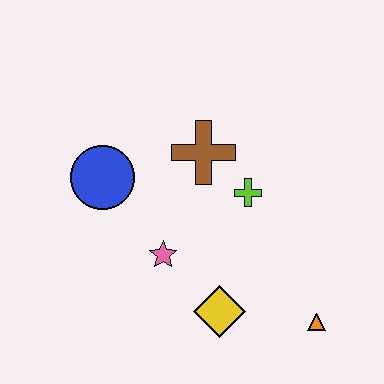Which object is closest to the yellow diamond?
The pink star is closest to the yellow diamond.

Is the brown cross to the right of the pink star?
Yes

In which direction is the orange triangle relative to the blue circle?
The orange triangle is to the right of the blue circle.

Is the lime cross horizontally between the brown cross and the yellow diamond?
No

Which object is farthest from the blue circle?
The orange triangle is farthest from the blue circle.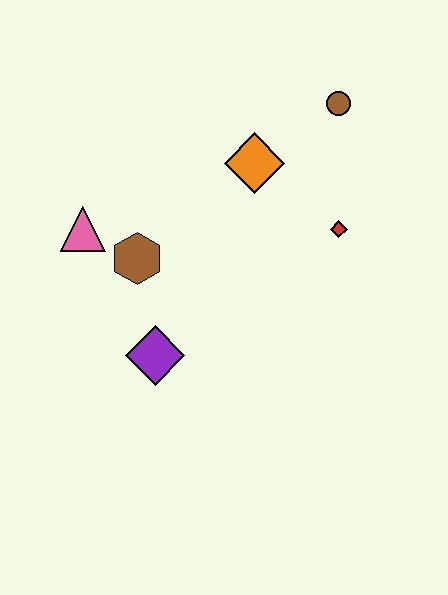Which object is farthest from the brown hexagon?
The brown circle is farthest from the brown hexagon.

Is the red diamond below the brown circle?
Yes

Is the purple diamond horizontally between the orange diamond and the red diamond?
No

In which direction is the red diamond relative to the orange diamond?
The red diamond is to the right of the orange diamond.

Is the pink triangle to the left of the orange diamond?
Yes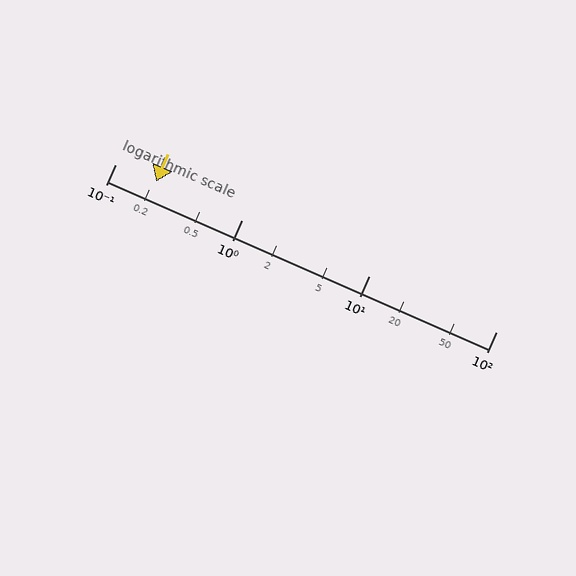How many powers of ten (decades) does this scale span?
The scale spans 3 decades, from 0.1 to 100.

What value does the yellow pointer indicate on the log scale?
The pointer indicates approximately 0.21.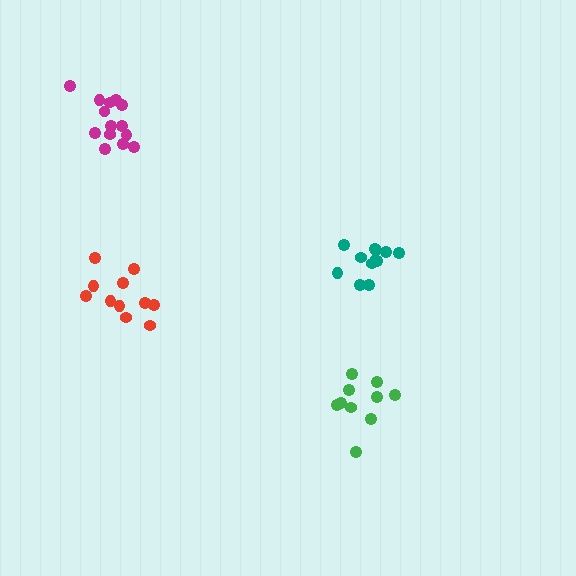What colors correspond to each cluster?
The clusters are colored: red, teal, magenta, green.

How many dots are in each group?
Group 1: 11 dots, Group 2: 12 dots, Group 3: 14 dots, Group 4: 10 dots (47 total).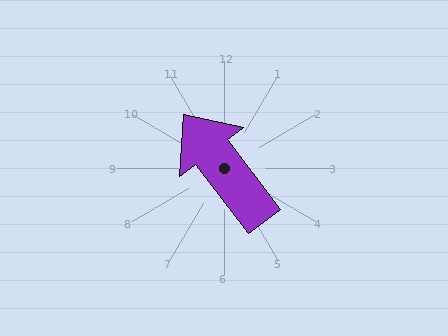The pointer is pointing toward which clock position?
Roughly 11 o'clock.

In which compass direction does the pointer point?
Northwest.